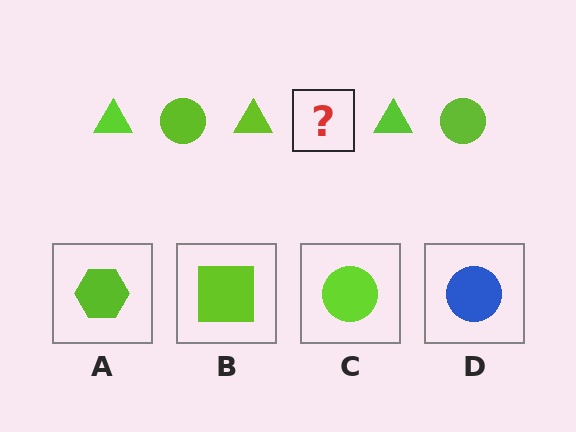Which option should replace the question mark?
Option C.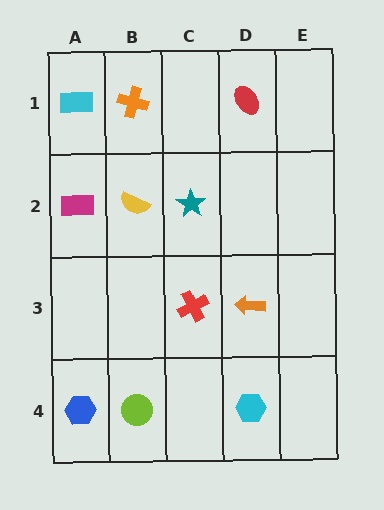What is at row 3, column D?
An orange arrow.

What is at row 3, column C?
A red cross.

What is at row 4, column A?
A blue hexagon.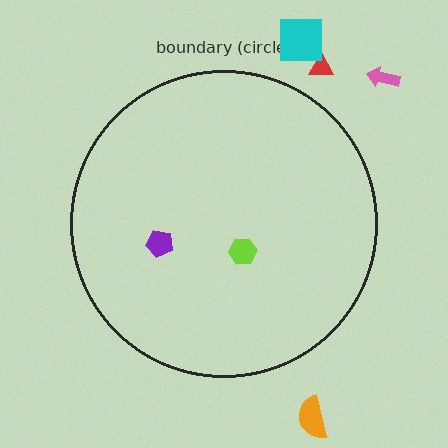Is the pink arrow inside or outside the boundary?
Outside.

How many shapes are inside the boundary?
2 inside, 4 outside.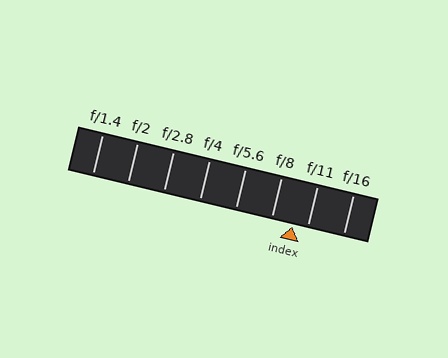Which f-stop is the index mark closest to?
The index mark is closest to f/11.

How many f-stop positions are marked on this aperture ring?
There are 8 f-stop positions marked.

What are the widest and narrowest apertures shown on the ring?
The widest aperture shown is f/1.4 and the narrowest is f/16.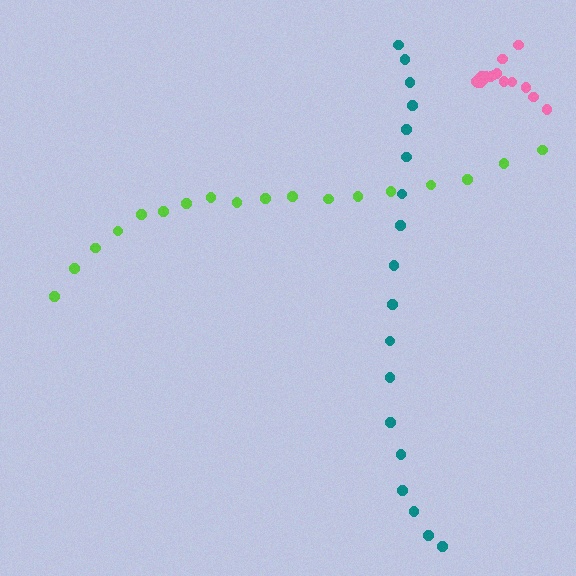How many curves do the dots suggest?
There are 3 distinct paths.